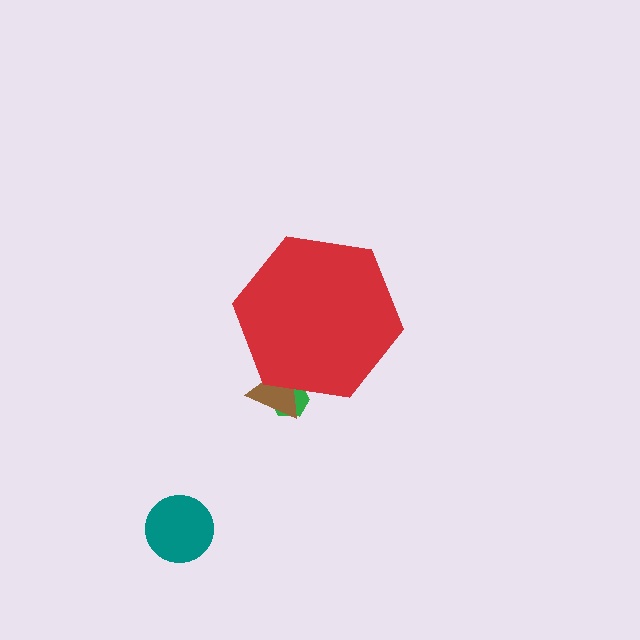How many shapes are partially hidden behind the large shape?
2 shapes are partially hidden.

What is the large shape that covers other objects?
A red hexagon.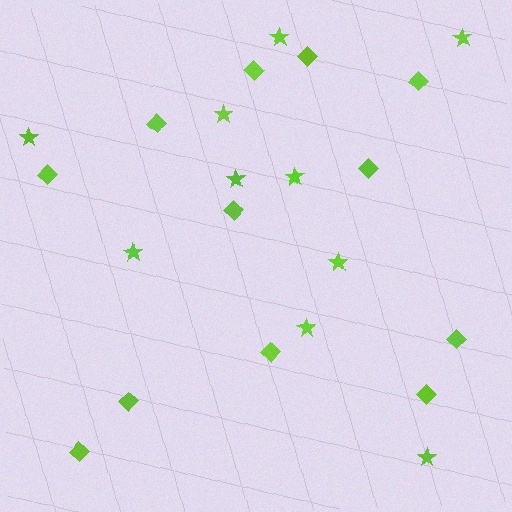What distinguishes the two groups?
There are 2 groups: one group of diamonds (12) and one group of stars (10).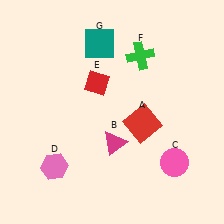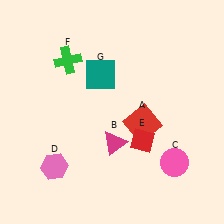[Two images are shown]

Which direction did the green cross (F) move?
The green cross (F) moved left.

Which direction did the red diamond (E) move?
The red diamond (E) moved down.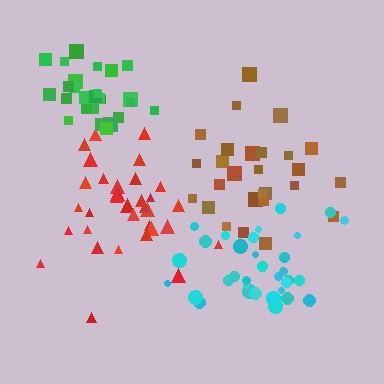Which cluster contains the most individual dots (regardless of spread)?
Red (34).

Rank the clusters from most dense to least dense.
green, red, cyan, brown.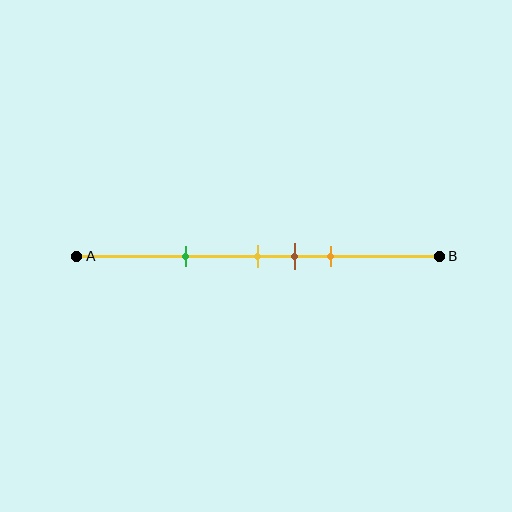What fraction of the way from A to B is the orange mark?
The orange mark is approximately 70% (0.7) of the way from A to B.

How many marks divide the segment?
There are 4 marks dividing the segment.